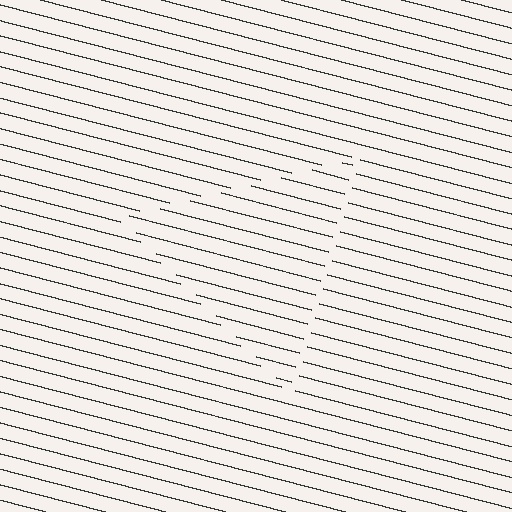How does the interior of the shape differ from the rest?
The interior of the shape contains the same grating, shifted by half a period — the contour is defined by the phase discontinuity where line-ends from the inner and outer gratings abut.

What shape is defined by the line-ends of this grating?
An illusory triangle. The interior of the shape contains the same grating, shifted by half a period — the contour is defined by the phase discontinuity where line-ends from the inner and outer gratings abut.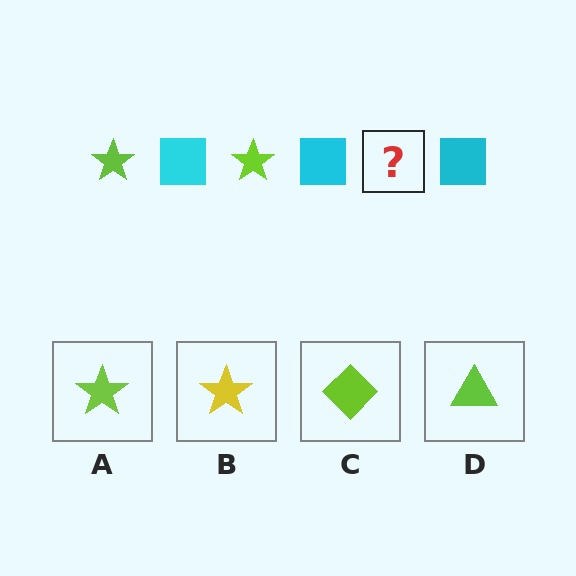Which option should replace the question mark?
Option A.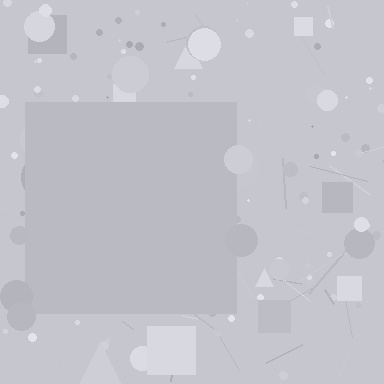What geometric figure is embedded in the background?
A square is embedded in the background.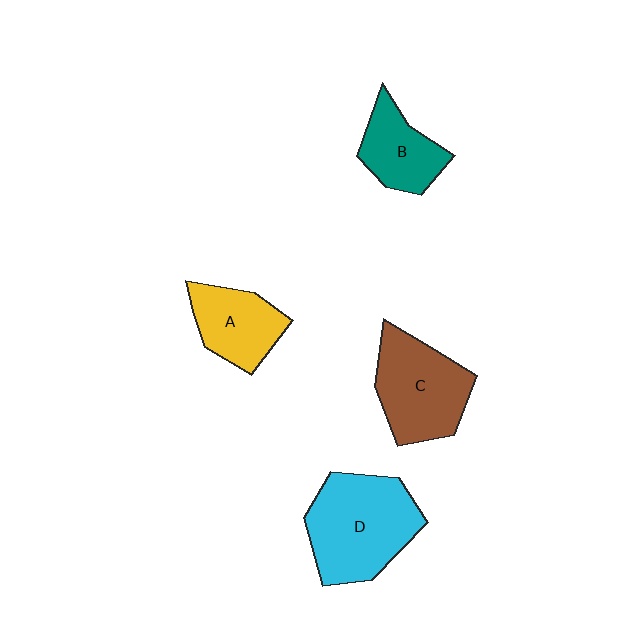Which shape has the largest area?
Shape D (cyan).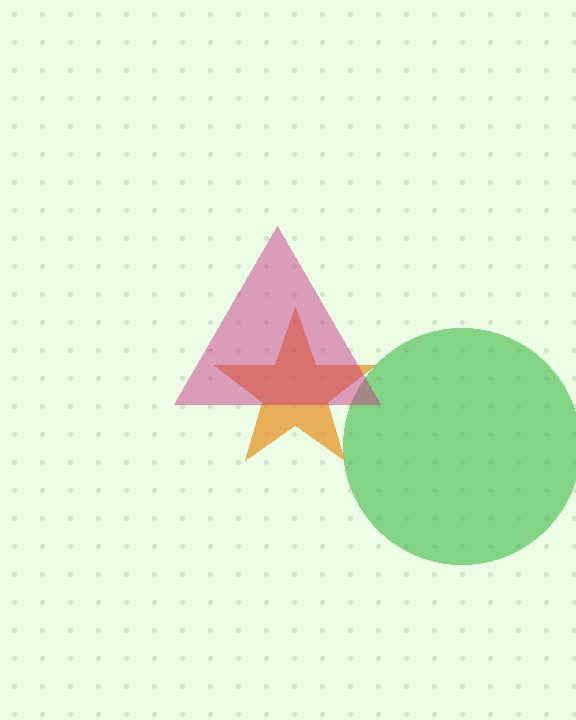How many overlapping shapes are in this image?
There are 3 overlapping shapes in the image.